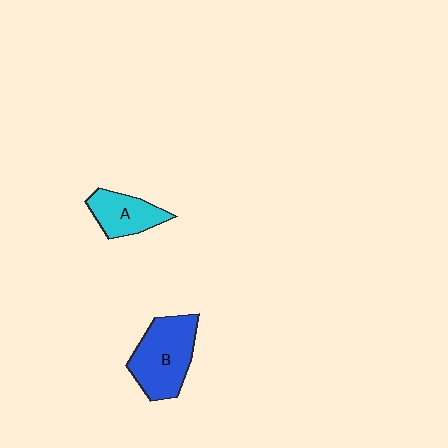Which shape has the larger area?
Shape B (blue).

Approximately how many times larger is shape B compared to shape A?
Approximately 1.6 times.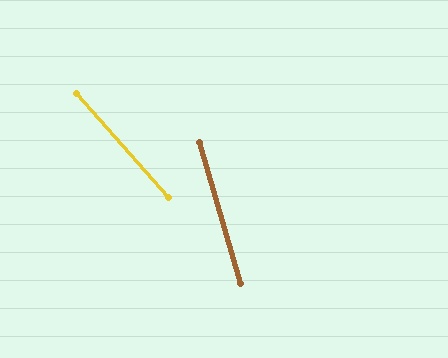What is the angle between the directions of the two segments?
Approximately 25 degrees.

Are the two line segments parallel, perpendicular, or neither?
Neither parallel nor perpendicular — they differ by about 25°.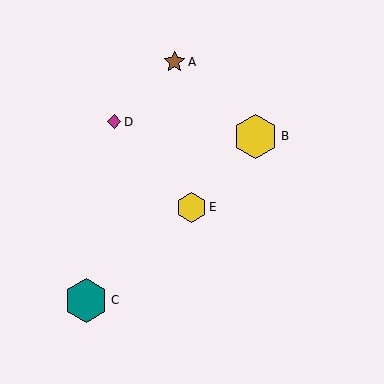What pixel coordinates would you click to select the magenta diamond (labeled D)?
Click at (114, 122) to select the magenta diamond D.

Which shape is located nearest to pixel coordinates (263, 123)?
The yellow hexagon (labeled B) at (256, 136) is nearest to that location.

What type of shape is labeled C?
Shape C is a teal hexagon.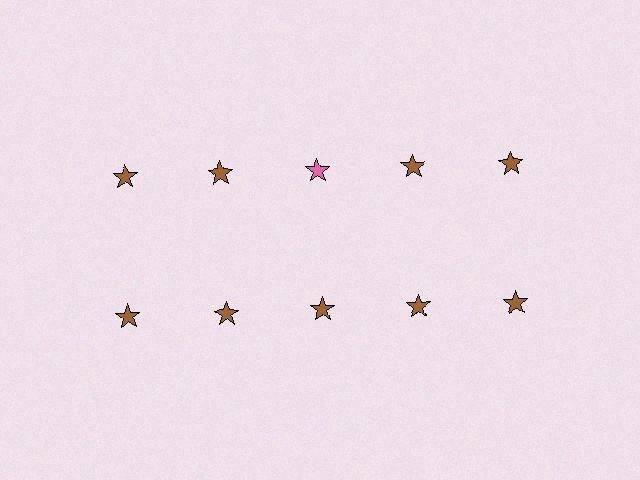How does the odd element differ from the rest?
It has a different color: pink instead of brown.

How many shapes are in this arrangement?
There are 10 shapes arranged in a grid pattern.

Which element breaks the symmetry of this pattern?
The pink star in the top row, center column breaks the symmetry. All other shapes are brown stars.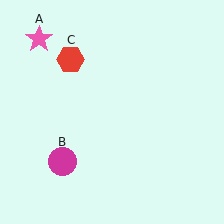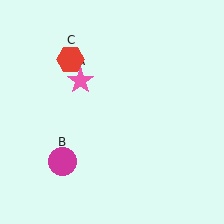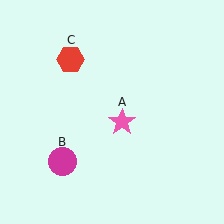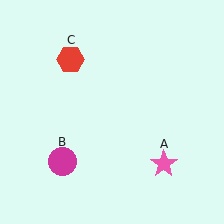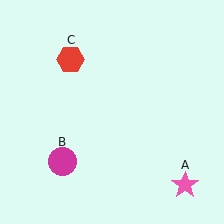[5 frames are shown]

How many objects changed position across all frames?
1 object changed position: pink star (object A).